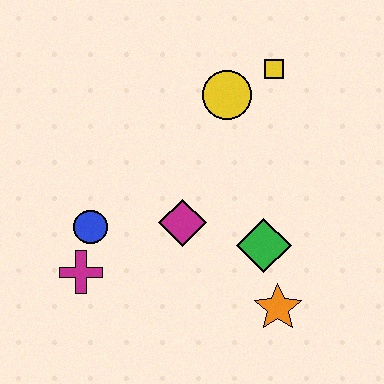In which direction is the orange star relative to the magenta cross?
The orange star is to the right of the magenta cross.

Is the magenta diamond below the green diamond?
No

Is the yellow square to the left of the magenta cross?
No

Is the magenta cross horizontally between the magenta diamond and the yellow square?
No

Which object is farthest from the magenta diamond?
The yellow square is farthest from the magenta diamond.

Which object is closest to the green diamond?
The orange star is closest to the green diamond.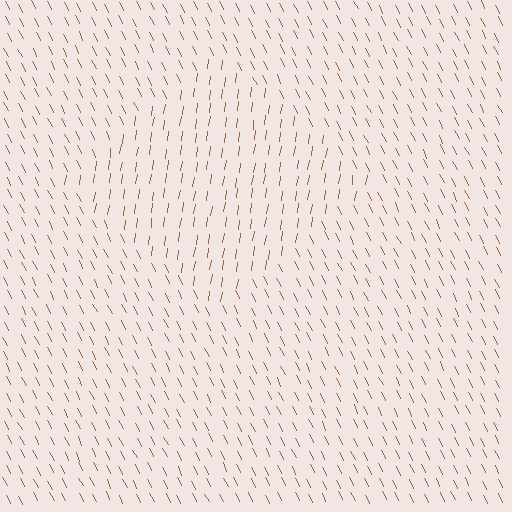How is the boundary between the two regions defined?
The boundary is defined purely by a change in line orientation (approximately 35 degrees difference). All lines are the same color and thickness.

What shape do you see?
I see a diamond.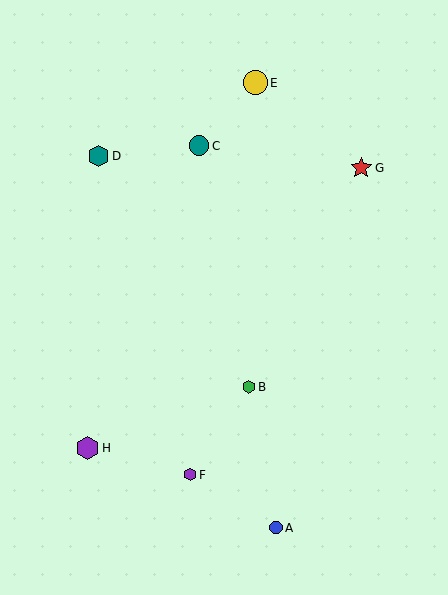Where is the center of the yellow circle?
The center of the yellow circle is at (255, 83).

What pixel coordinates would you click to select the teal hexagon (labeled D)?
Click at (99, 156) to select the teal hexagon D.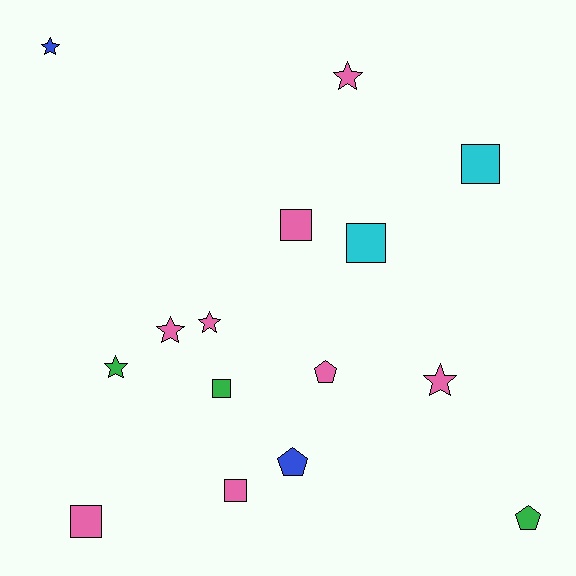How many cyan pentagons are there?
There are no cyan pentagons.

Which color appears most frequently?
Pink, with 8 objects.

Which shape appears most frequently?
Square, with 6 objects.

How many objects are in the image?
There are 15 objects.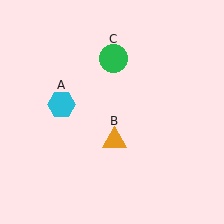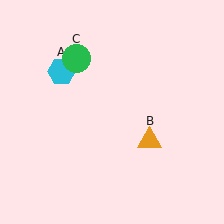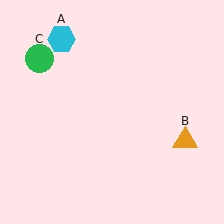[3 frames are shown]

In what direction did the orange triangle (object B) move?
The orange triangle (object B) moved right.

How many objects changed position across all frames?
3 objects changed position: cyan hexagon (object A), orange triangle (object B), green circle (object C).